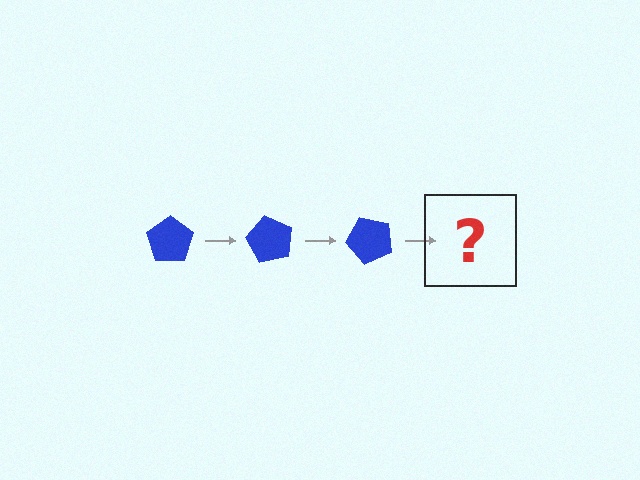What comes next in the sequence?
The next element should be a blue pentagon rotated 180 degrees.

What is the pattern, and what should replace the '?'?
The pattern is that the pentagon rotates 60 degrees each step. The '?' should be a blue pentagon rotated 180 degrees.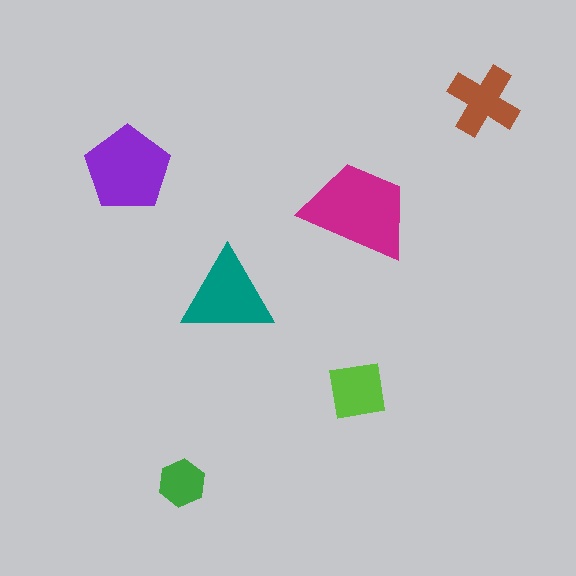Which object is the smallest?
The green hexagon.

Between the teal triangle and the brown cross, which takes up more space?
The teal triangle.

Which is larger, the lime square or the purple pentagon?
The purple pentagon.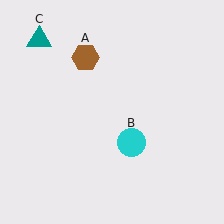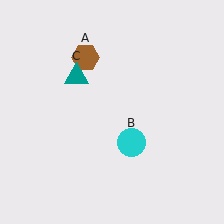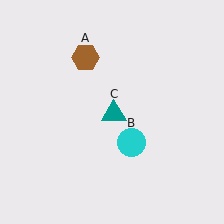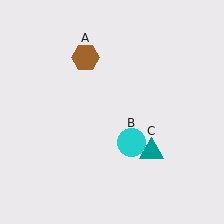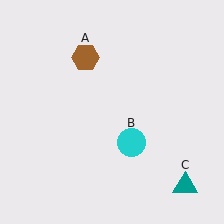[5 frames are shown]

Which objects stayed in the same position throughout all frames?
Brown hexagon (object A) and cyan circle (object B) remained stationary.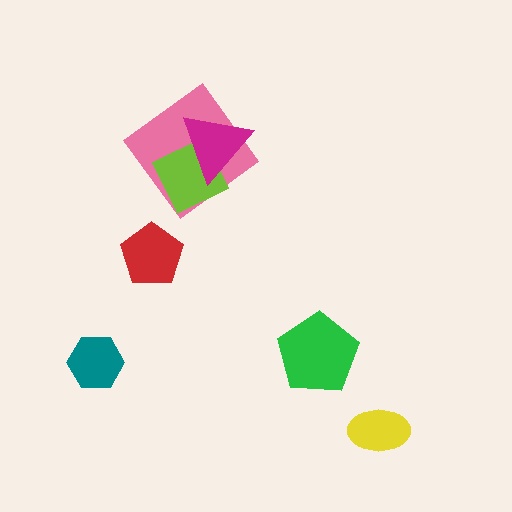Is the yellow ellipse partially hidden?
No, no other shape covers it.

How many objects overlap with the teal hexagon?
0 objects overlap with the teal hexagon.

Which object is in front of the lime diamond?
The magenta triangle is in front of the lime diamond.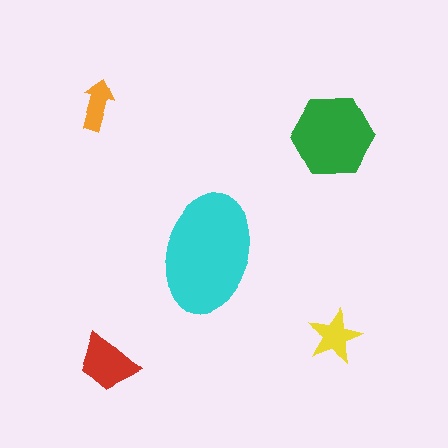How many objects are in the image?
There are 5 objects in the image.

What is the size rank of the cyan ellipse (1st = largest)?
1st.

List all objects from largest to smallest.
The cyan ellipse, the green hexagon, the red trapezoid, the yellow star, the orange arrow.